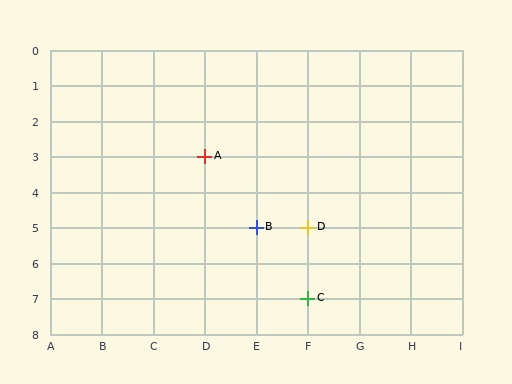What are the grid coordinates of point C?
Point C is at grid coordinates (F, 7).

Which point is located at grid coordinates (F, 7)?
Point C is at (F, 7).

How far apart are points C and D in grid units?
Points C and D are 2 rows apart.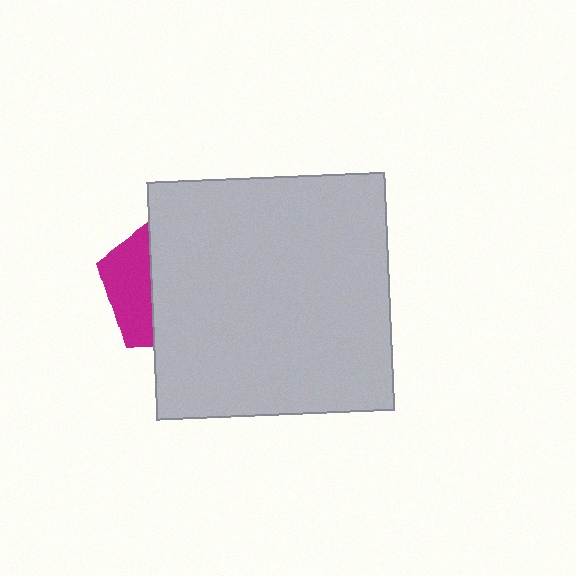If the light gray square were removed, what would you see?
You would see the complete magenta pentagon.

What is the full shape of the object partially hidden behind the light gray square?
The partially hidden object is a magenta pentagon.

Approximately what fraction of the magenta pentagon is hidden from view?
Roughly 67% of the magenta pentagon is hidden behind the light gray square.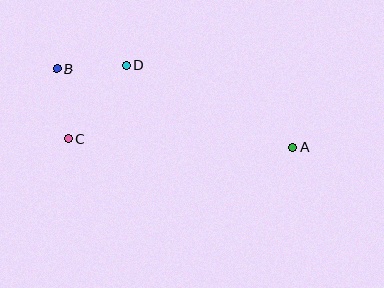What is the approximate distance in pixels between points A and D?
The distance between A and D is approximately 186 pixels.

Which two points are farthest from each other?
Points A and B are farthest from each other.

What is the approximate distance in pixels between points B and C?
The distance between B and C is approximately 71 pixels.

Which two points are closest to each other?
Points B and D are closest to each other.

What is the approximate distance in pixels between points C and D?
The distance between C and D is approximately 94 pixels.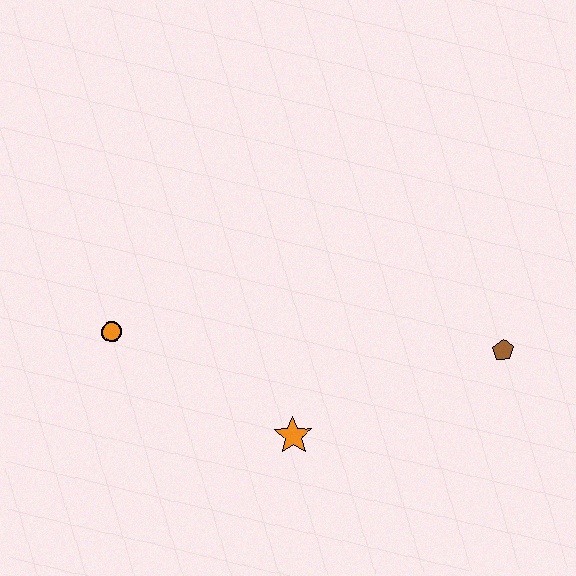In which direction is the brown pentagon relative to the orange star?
The brown pentagon is to the right of the orange star.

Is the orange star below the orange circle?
Yes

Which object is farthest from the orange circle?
The brown pentagon is farthest from the orange circle.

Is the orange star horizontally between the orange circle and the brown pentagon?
Yes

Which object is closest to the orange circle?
The orange star is closest to the orange circle.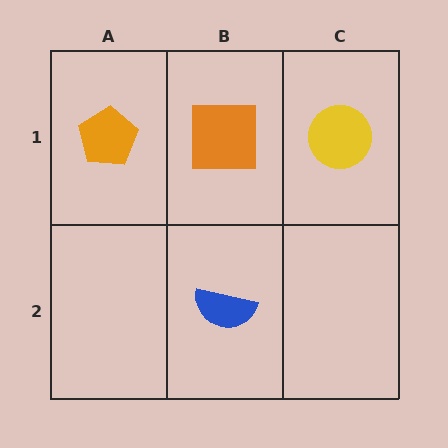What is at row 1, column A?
An orange pentagon.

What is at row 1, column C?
A yellow circle.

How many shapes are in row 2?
1 shape.